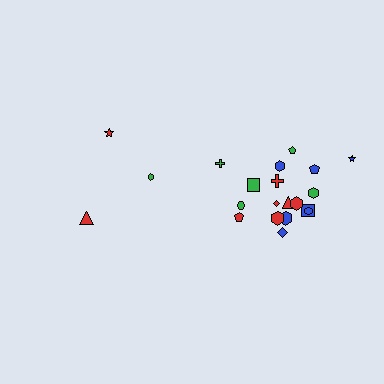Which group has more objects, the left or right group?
The right group.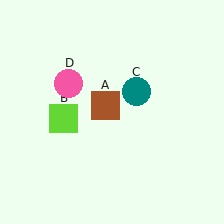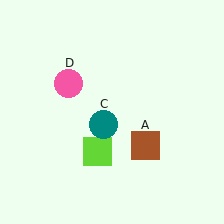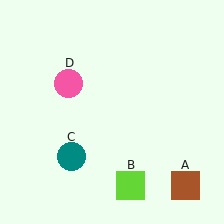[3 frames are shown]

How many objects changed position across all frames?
3 objects changed position: brown square (object A), lime square (object B), teal circle (object C).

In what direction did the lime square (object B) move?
The lime square (object B) moved down and to the right.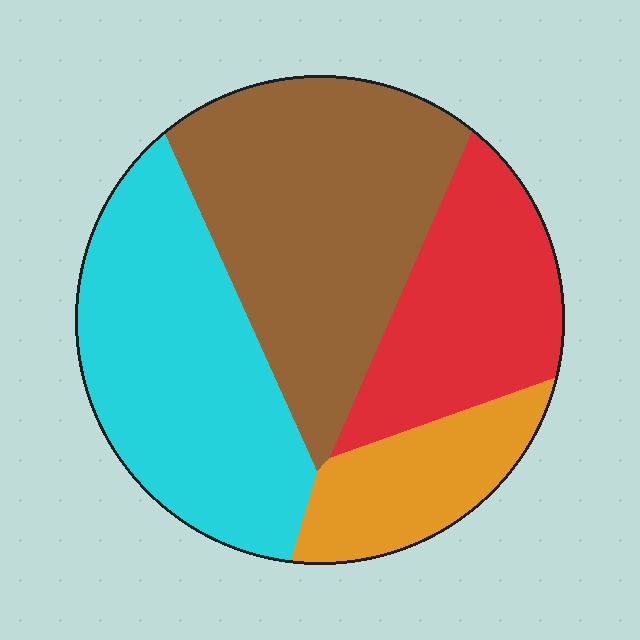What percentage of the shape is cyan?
Cyan takes up about one third (1/3) of the shape.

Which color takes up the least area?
Orange, at roughly 15%.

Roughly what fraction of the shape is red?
Red covers about 20% of the shape.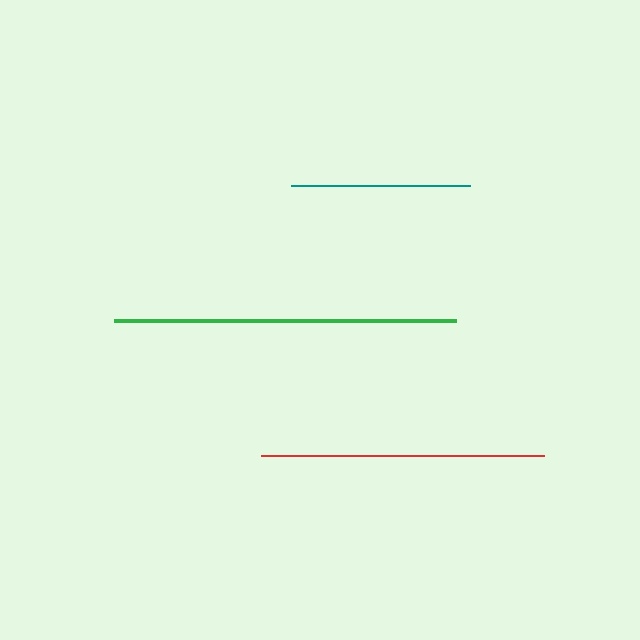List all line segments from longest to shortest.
From longest to shortest: green, red, teal.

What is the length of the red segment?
The red segment is approximately 283 pixels long.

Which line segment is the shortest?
The teal line is the shortest at approximately 179 pixels.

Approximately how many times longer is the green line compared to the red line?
The green line is approximately 1.2 times the length of the red line.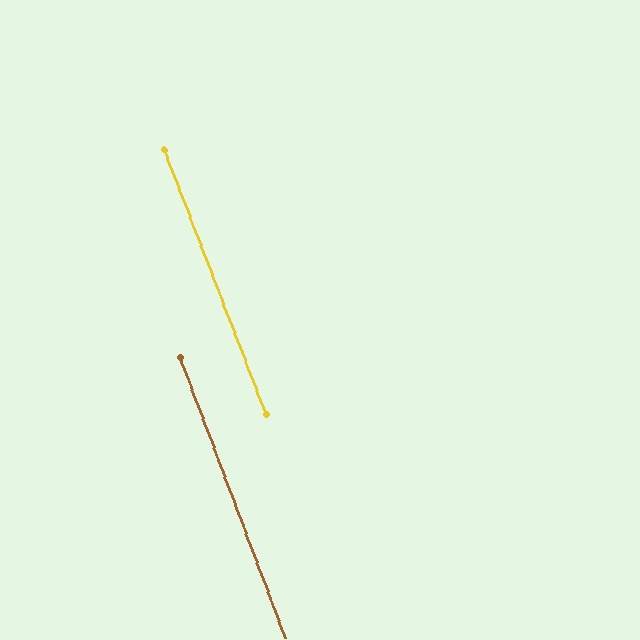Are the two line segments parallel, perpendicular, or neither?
Parallel — their directions differ by only 0.4°.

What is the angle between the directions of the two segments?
Approximately 0 degrees.